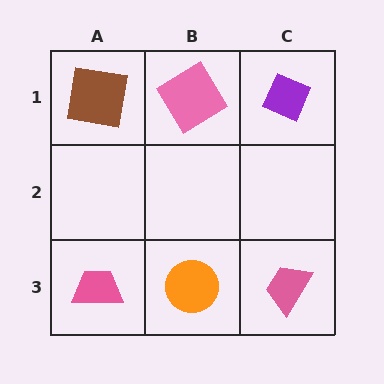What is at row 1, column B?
A pink diamond.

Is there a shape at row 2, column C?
No, that cell is empty.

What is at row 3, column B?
An orange circle.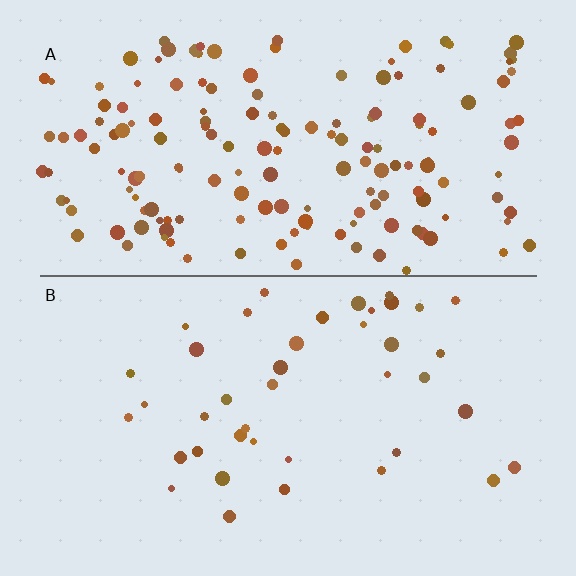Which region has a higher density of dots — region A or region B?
A (the top).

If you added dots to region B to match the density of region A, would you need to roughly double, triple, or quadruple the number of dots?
Approximately quadruple.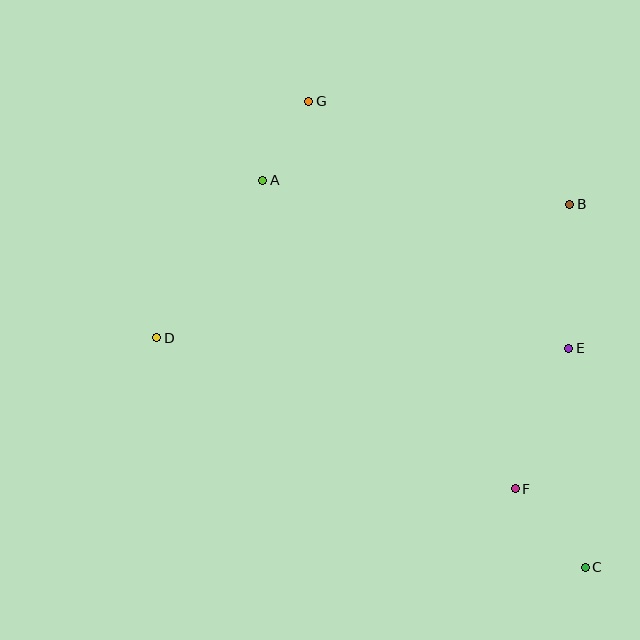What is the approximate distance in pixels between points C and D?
The distance between C and D is approximately 486 pixels.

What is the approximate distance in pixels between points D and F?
The distance between D and F is approximately 389 pixels.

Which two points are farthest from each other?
Points C and G are farthest from each other.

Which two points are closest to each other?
Points A and G are closest to each other.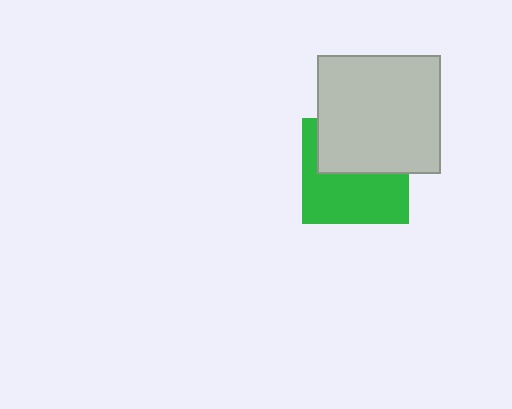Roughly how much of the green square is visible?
About half of it is visible (roughly 55%).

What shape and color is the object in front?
The object in front is a light gray rectangle.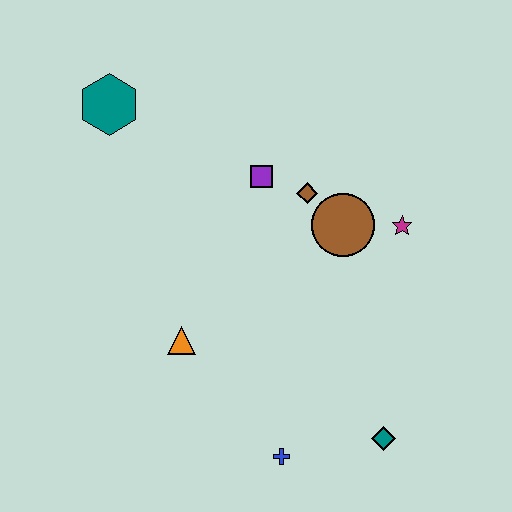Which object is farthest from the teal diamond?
The teal hexagon is farthest from the teal diamond.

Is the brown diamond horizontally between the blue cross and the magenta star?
Yes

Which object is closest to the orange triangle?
The blue cross is closest to the orange triangle.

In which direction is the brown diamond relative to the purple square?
The brown diamond is to the right of the purple square.